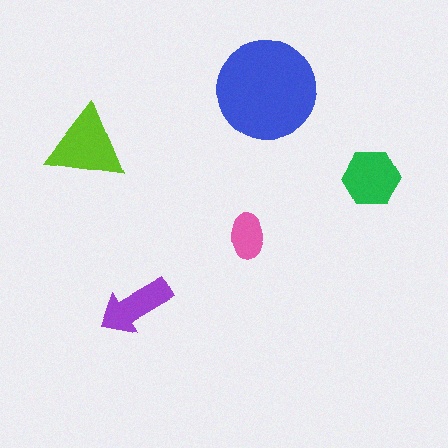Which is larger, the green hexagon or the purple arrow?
The green hexagon.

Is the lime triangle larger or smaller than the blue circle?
Smaller.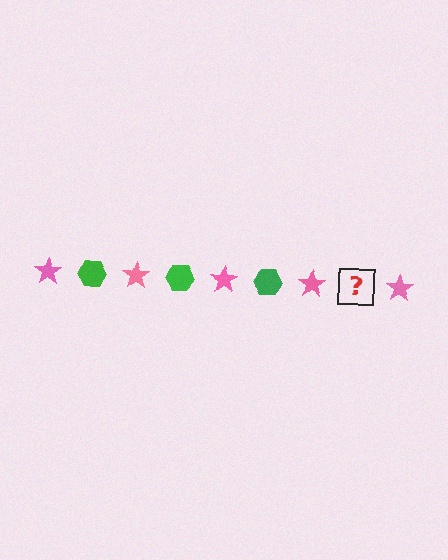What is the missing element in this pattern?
The missing element is a green hexagon.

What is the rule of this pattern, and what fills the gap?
The rule is that the pattern alternates between pink star and green hexagon. The gap should be filled with a green hexagon.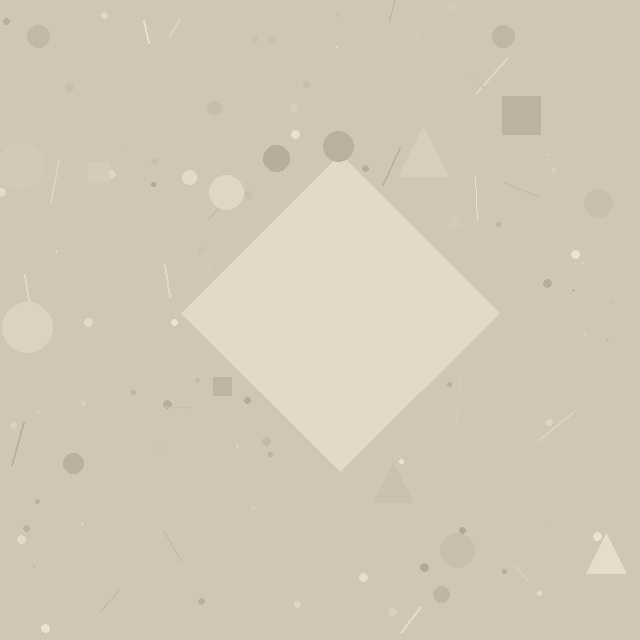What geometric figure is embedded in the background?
A diamond is embedded in the background.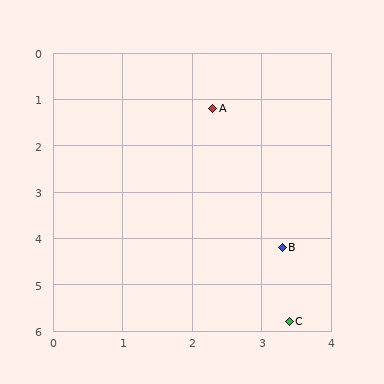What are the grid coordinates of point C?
Point C is at approximately (3.4, 5.8).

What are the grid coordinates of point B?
Point B is at approximately (3.3, 4.2).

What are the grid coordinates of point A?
Point A is at approximately (2.3, 1.2).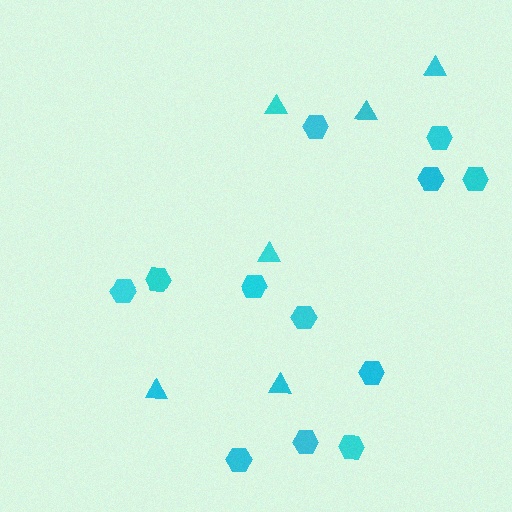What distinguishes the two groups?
There are 2 groups: one group of hexagons (12) and one group of triangles (6).